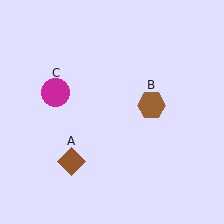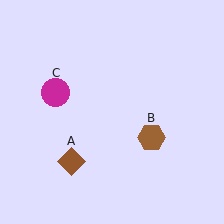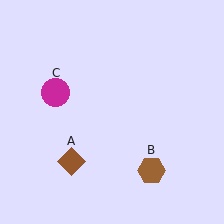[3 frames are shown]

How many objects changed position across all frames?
1 object changed position: brown hexagon (object B).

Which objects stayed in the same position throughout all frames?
Brown diamond (object A) and magenta circle (object C) remained stationary.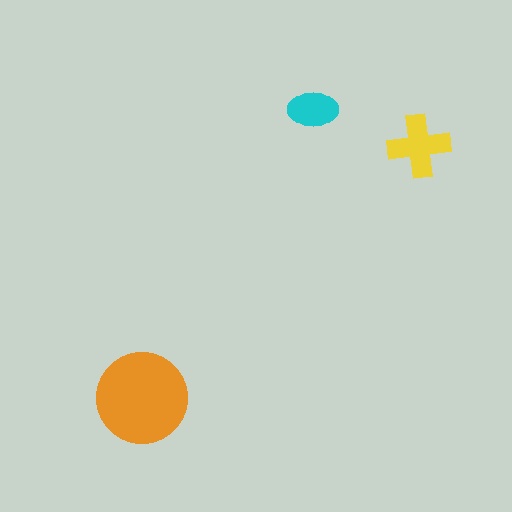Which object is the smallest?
The cyan ellipse.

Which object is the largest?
The orange circle.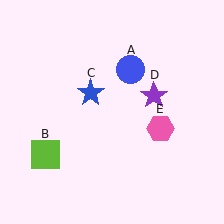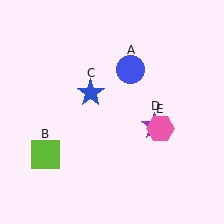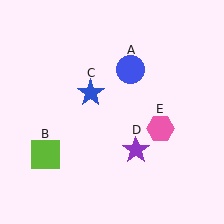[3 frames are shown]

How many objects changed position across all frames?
1 object changed position: purple star (object D).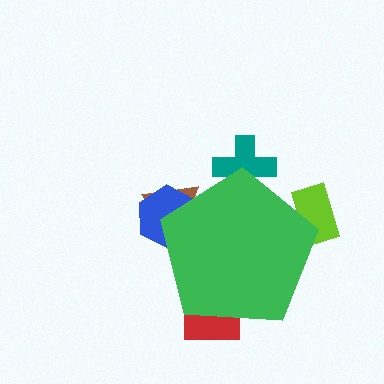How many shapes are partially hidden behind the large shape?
5 shapes are partially hidden.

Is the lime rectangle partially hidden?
Yes, the lime rectangle is partially hidden behind the green pentagon.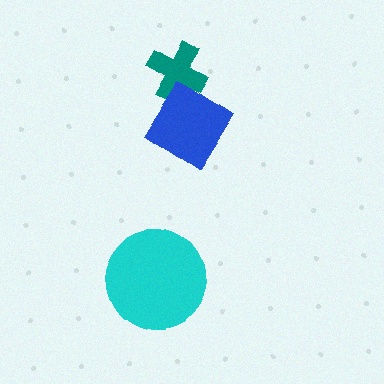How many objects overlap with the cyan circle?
0 objects overlap with the cyan circle.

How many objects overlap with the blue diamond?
1 object overlaps with the blue diamond.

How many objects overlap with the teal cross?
1 object overlaps with the teal cross.